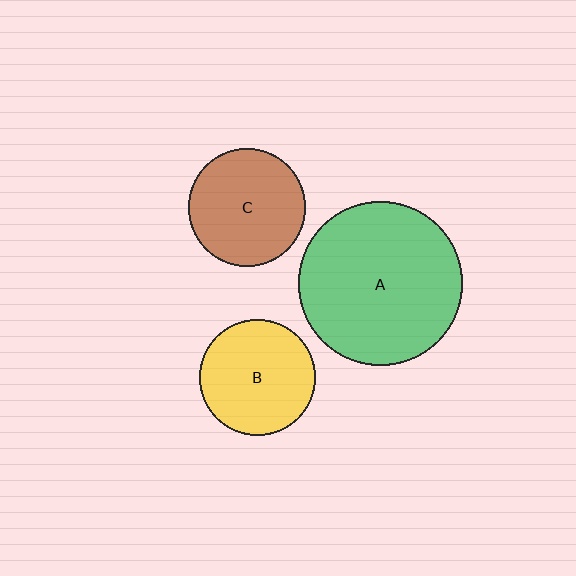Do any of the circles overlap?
No, none of the circles overlap.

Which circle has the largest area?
Circle A (green).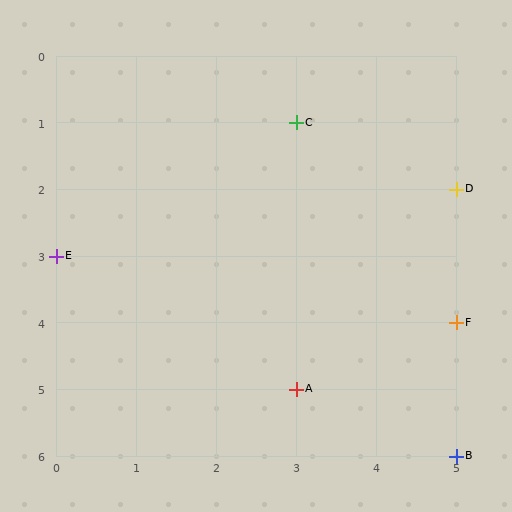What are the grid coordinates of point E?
Point E is at grid coordinates (0, 3).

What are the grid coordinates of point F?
Point F is at grid coordinates (5, 4).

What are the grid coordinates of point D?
Point D is at grid coordinates (5, 2).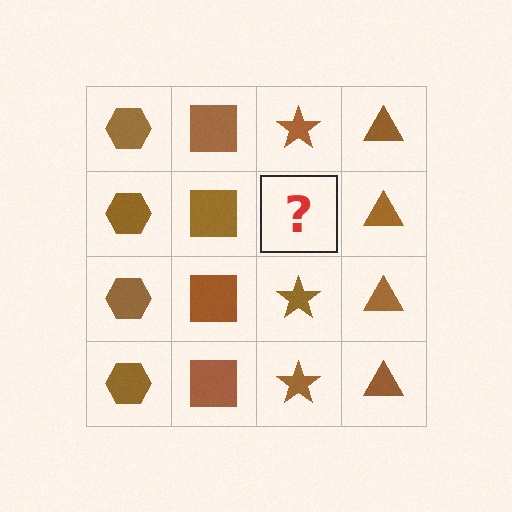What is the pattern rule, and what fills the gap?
The rule is that each column has a consistent shape. The gap should be filled with a brown star.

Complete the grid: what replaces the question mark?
The question mark should be replaced with a brown star.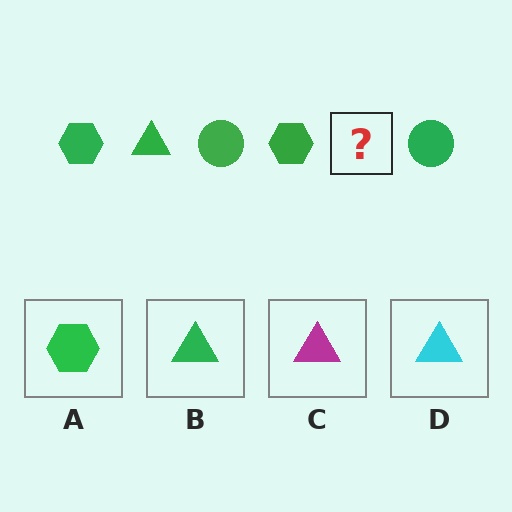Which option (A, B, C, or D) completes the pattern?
B.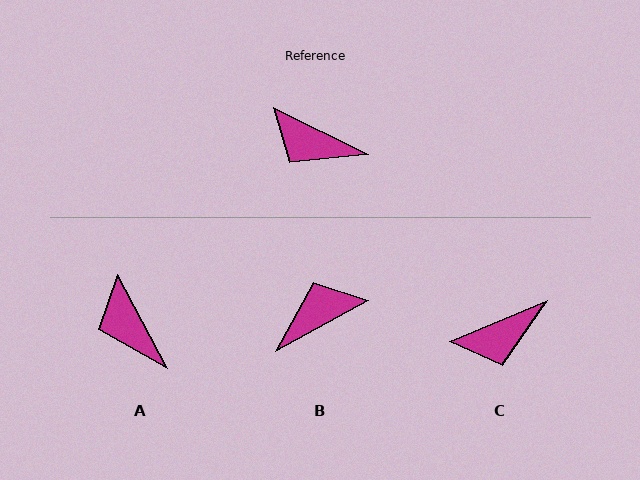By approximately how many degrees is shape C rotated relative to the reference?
Approximately 49 degrees counter-clockwise.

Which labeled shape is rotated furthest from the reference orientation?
B, about 125 degrees away.